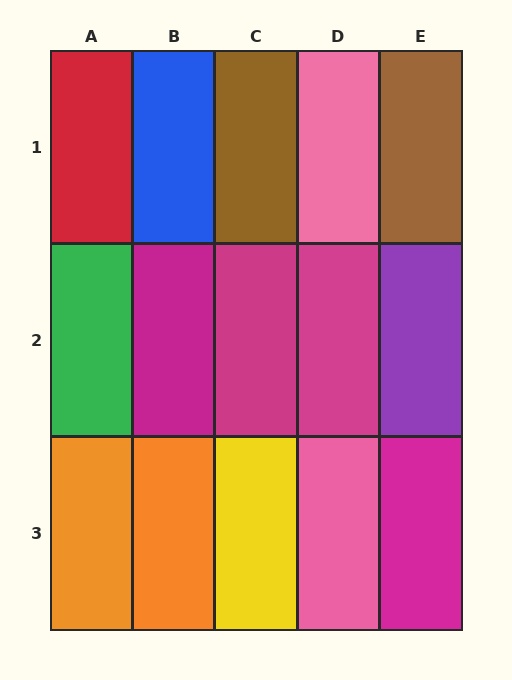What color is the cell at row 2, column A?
Green.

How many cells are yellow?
1 cell is yellow.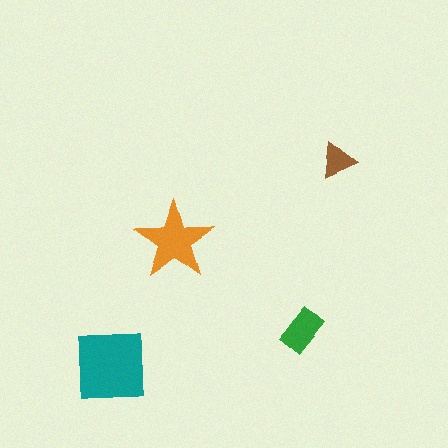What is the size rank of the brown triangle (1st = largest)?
4th.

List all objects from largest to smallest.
The teal square, the orange star, the green rectangle, the brown triangle.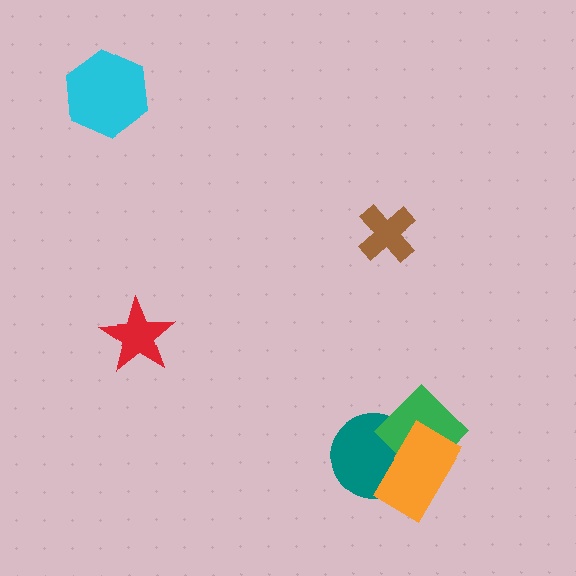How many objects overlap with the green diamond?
2 objects overlap with the green diamond.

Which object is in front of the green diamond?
The orange rectangle is in front of the green diamond.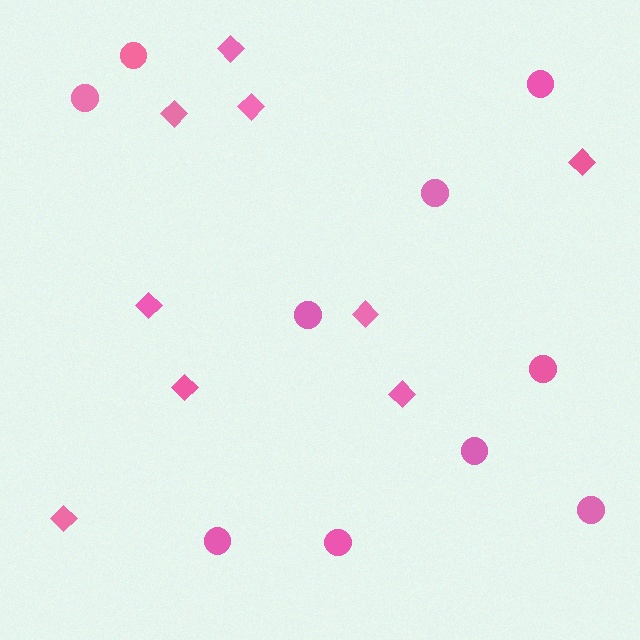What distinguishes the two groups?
There are 2 groups: one group of circles (10) and one group of diamonds (9).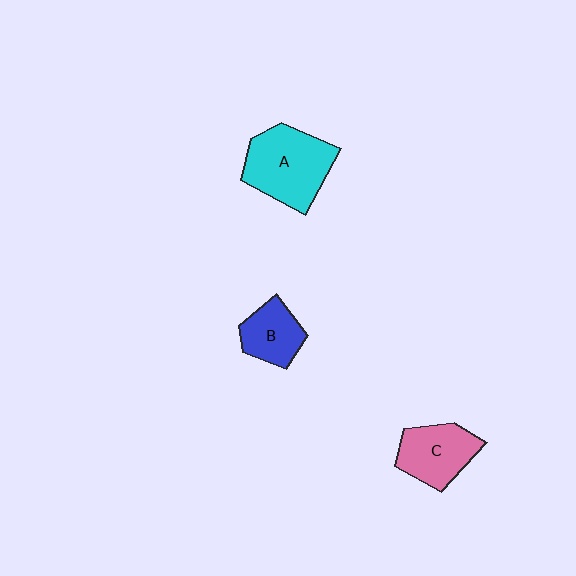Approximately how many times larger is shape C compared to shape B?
Approximately 1.3 times.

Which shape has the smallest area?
Shape B (blue).